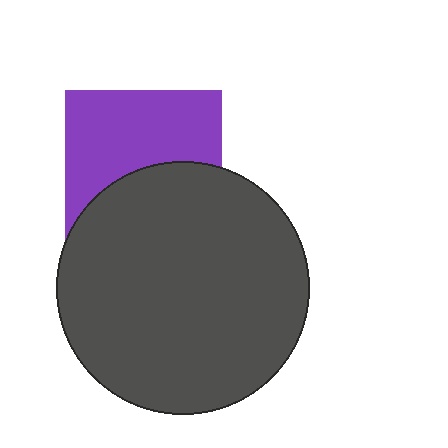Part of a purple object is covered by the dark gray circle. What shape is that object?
It is a square.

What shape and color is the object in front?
The object in front is a dark gray circle.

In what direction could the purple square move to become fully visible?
The purple square could move up. That would shift it out from behind the dark gray circle entirely.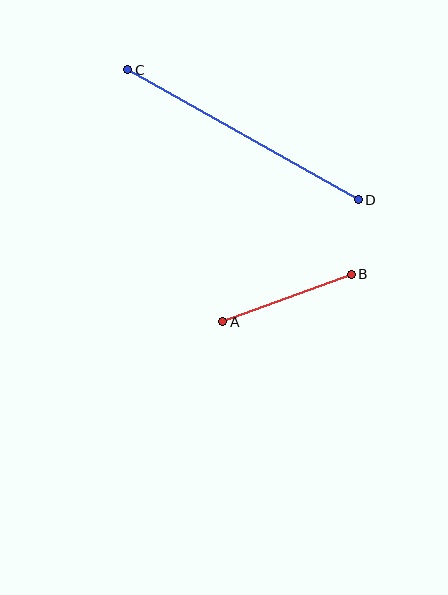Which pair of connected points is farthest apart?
Points C and D are farthest apart.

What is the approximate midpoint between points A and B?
The midpoint is at approximately (287, 298) pixels.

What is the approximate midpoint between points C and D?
The midpoint is at approximately (243, 135) pixels.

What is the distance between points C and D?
The distance is approximately 265 pixels.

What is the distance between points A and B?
The distance is approximately 137 pixels.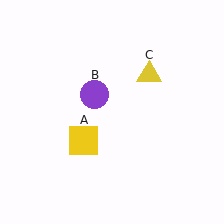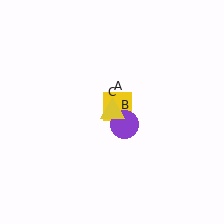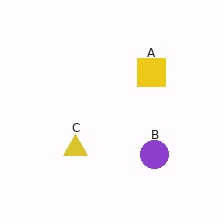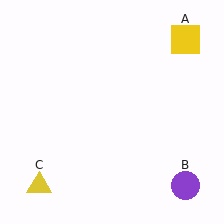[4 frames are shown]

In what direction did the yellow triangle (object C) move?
The yellow triangle (object C) moved down and to the left.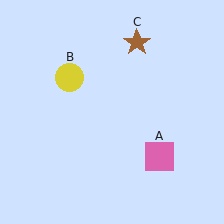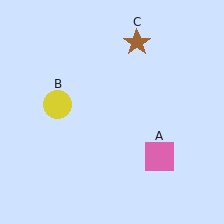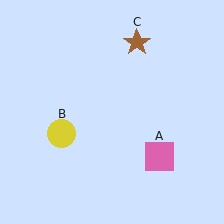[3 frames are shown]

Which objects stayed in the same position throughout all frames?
Pink square (object A) and brown star (object C) remained stationary.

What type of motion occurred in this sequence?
The yellow circle (object B) rotated counterclockwise around the center of the scene.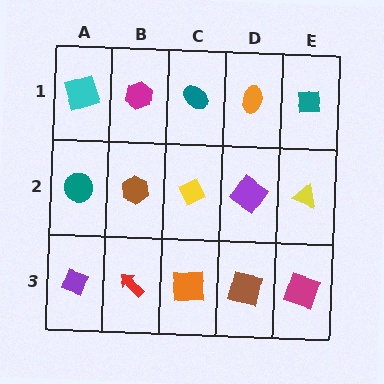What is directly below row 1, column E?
A yellow triangle.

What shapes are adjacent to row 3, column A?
A teal circle (row 2, column A), a red arrow (row 3, column B).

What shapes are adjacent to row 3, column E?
A yellow triangle (row 2, column E), a brown square (row 3, column D).